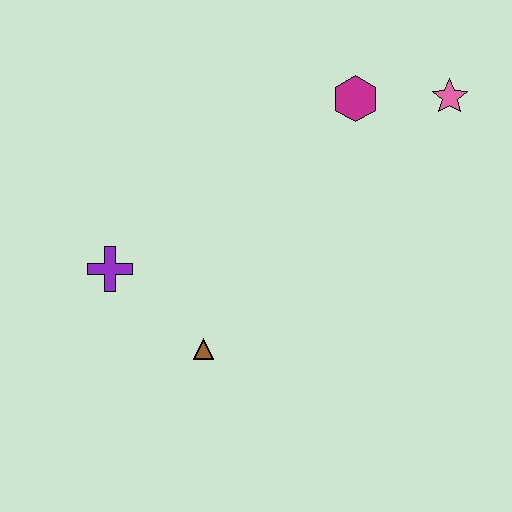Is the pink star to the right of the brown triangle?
Yes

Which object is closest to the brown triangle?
The purple cross is closest to the brown triangle.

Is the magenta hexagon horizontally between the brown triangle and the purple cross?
No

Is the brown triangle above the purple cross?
No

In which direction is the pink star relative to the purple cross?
The pink star is to the right of the purple cross.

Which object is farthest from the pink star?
The purple cross is farthest from the pink star.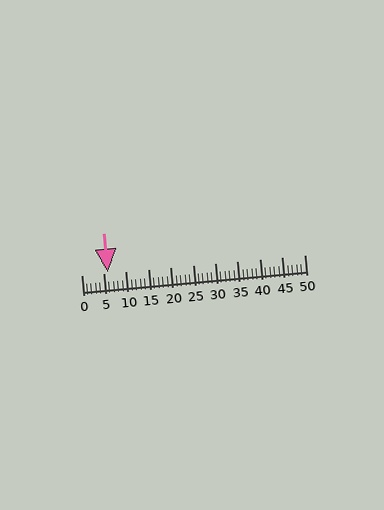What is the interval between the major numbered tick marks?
The major tick marks are spaced 5 units apart.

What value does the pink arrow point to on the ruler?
The pink arrow points to approximately 6.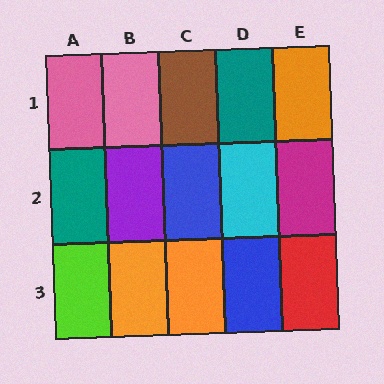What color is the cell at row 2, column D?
Cyan.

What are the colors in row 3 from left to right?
Lime, orange, orange, blue, red.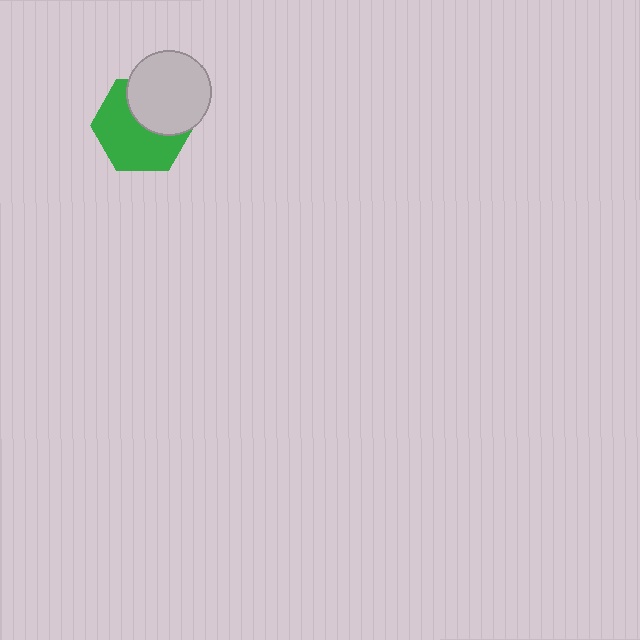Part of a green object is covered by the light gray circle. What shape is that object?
It is a hexagon.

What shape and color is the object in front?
The object in front is a light gray circle.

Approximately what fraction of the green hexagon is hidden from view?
Roughly 39% of the green hexagon is hidden behind the light gray circle.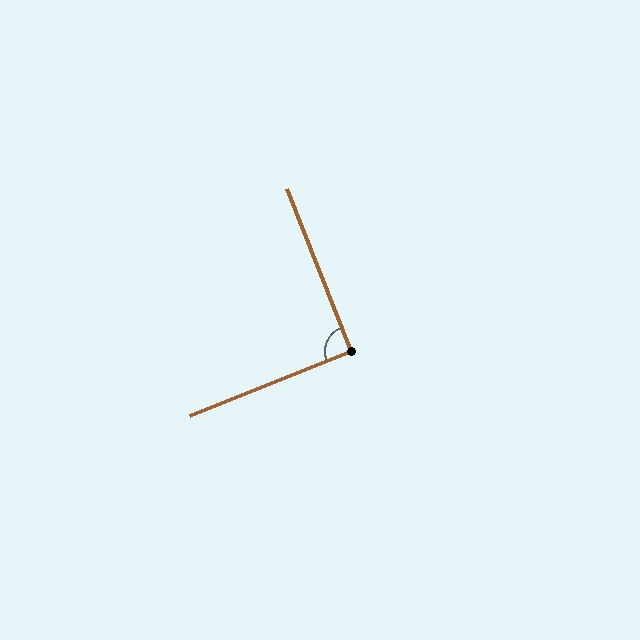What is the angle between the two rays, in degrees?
Approximately 90 degrees.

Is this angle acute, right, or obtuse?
It is approximately a right angle.